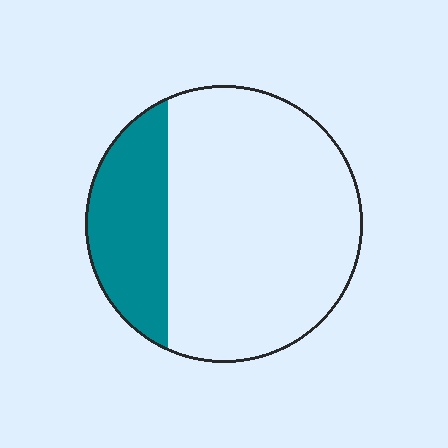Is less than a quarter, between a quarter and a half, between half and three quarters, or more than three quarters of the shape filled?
Between a quarter and a half.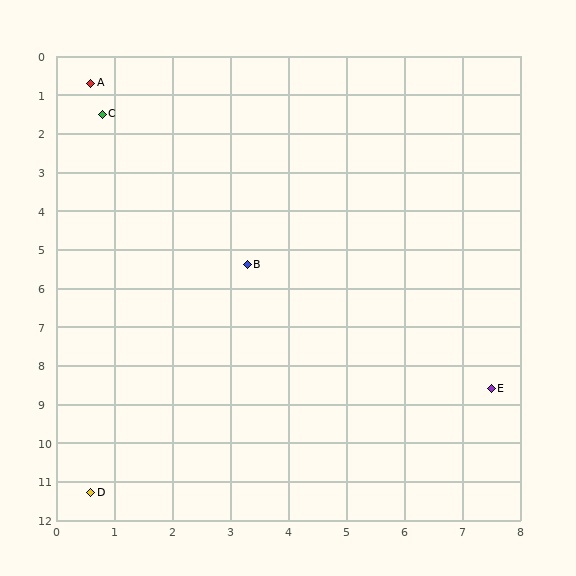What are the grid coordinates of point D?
Point D is at approximately (0.6, 11.3).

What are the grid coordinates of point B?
Point B is at approximately (3.3, 5.4).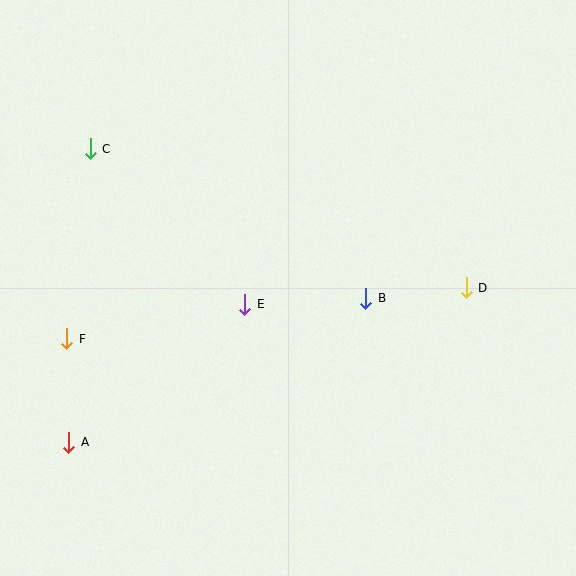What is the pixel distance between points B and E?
The distance between B and E is 121 pixels.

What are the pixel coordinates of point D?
Point D is at (466, 288).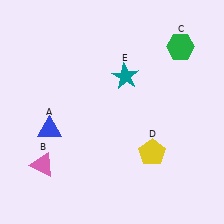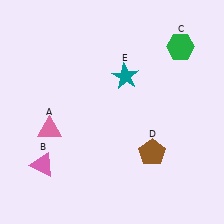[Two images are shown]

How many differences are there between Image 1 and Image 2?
There are 2 differences between the two images.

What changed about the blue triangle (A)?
In Image 1, A is blue. In Image 2, it changed to pink.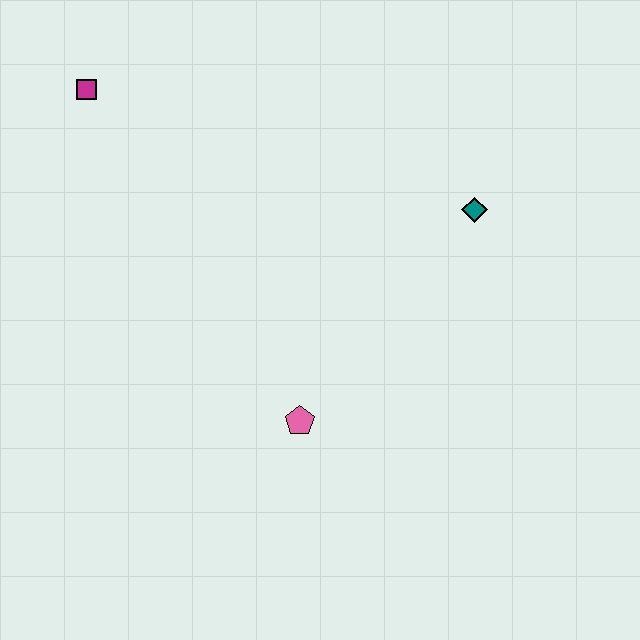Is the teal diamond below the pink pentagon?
No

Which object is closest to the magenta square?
The pink pentagon is closest to the magenta square.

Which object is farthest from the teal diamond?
The magenta square is farthest from the teal diamond.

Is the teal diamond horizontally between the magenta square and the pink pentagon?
No